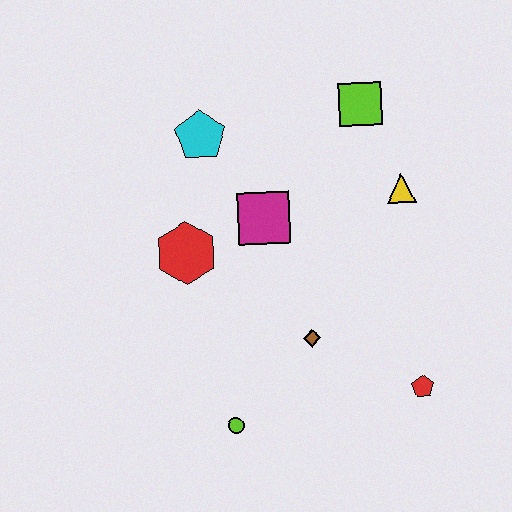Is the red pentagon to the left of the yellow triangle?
No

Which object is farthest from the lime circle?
The lime square is farthest from the lime circle.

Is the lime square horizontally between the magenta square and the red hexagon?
No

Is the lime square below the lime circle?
No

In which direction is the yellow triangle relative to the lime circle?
The yellow triangle is above the lime circle.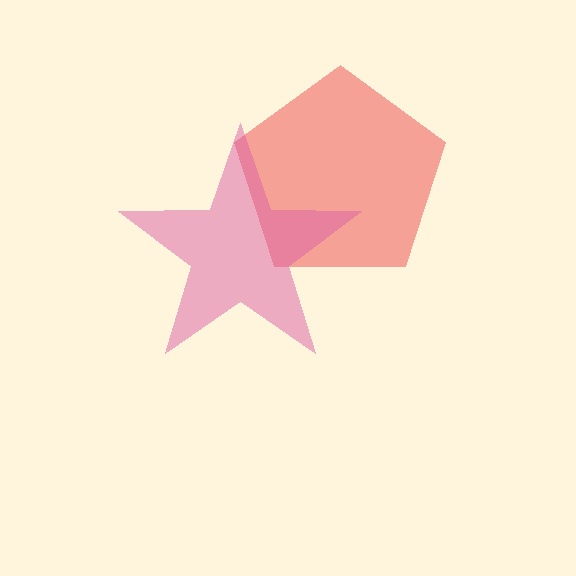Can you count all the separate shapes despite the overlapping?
Yes, there are 2 separate shapes.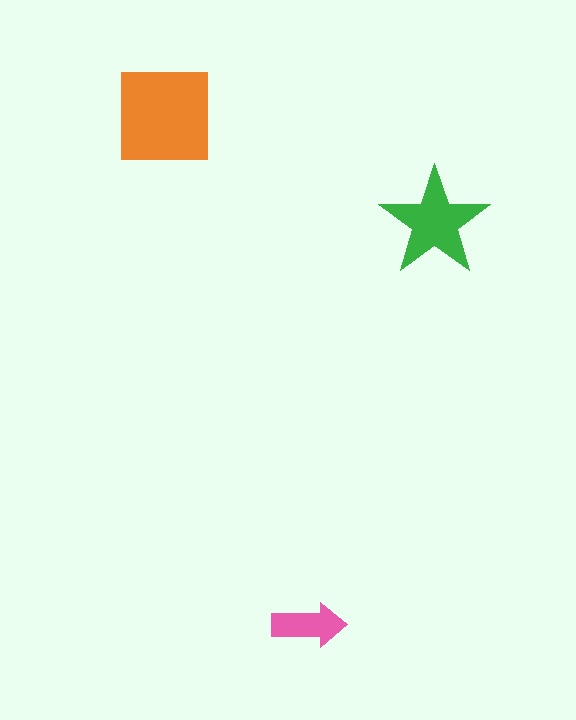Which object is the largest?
The orange square.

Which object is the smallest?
The pink arrow.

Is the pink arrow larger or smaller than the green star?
Smaller.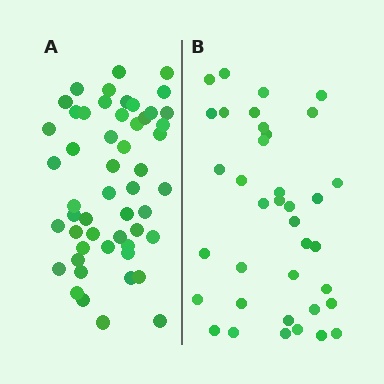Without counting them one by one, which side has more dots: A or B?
Region A (the left region) has more dots.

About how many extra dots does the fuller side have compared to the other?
Region A has approximately 15 more dots than region B.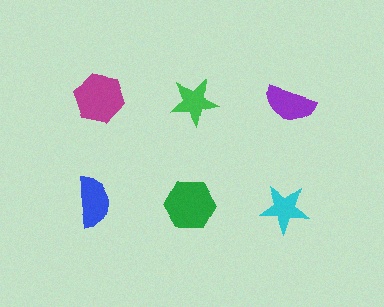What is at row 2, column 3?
A cyan star.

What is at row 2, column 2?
A green hexagon.